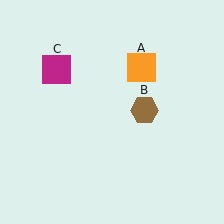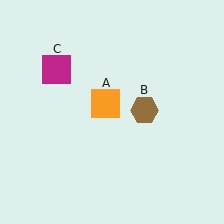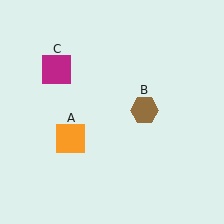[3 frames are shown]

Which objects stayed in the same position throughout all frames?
Brown hexagon (object B) and magenta square (object C) remained stationary.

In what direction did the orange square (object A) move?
The orange square (object A) moved down and to the left.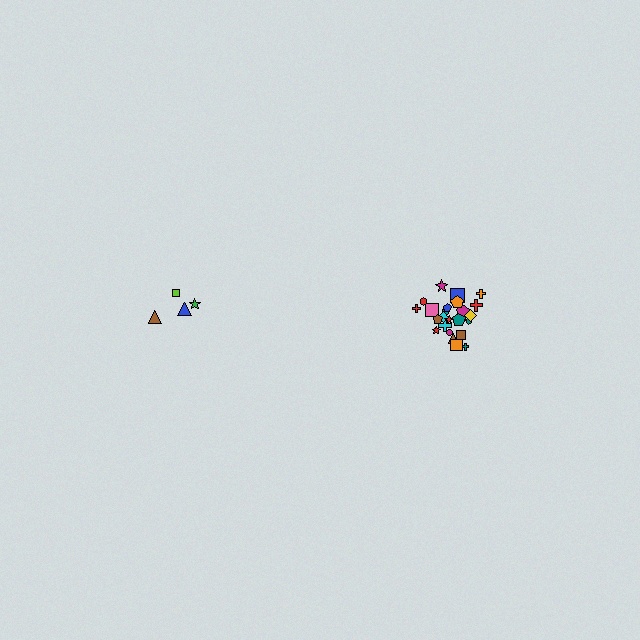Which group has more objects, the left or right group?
The right group.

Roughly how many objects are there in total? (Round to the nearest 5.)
Roughly 30 objects in total.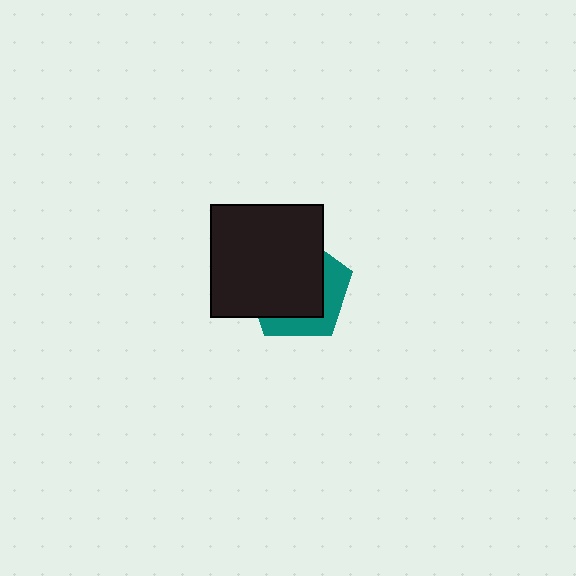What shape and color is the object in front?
The object in front is a black square.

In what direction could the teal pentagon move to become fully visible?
The teal pentagon could move toward the lower-right. That would shift it out from behind the black square entirely.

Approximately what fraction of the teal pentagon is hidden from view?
Roughly 66% of the teal pentagon is hidden behind the black square.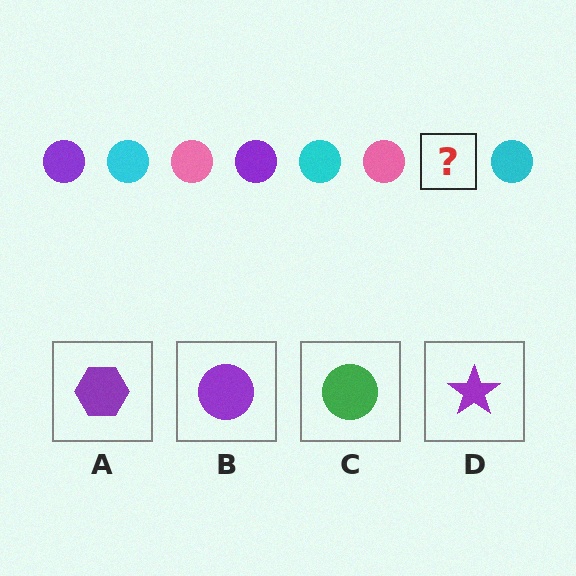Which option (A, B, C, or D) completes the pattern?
B.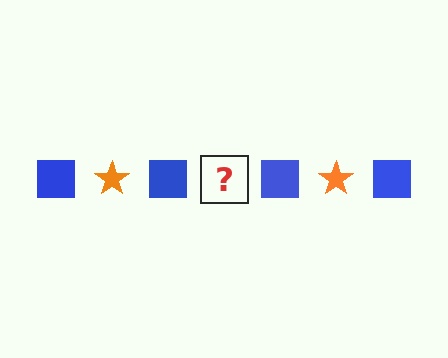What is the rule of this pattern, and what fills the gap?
The rule is that the pattern alternates between blue square and orange star. The gap should be filled with an orange star.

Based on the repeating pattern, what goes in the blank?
The blank should be an orange star.